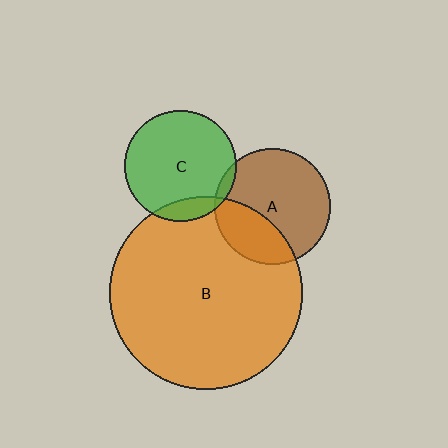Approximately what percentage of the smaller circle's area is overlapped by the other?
Approximately 5%.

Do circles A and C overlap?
Yes.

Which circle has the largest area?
Circle B (orange).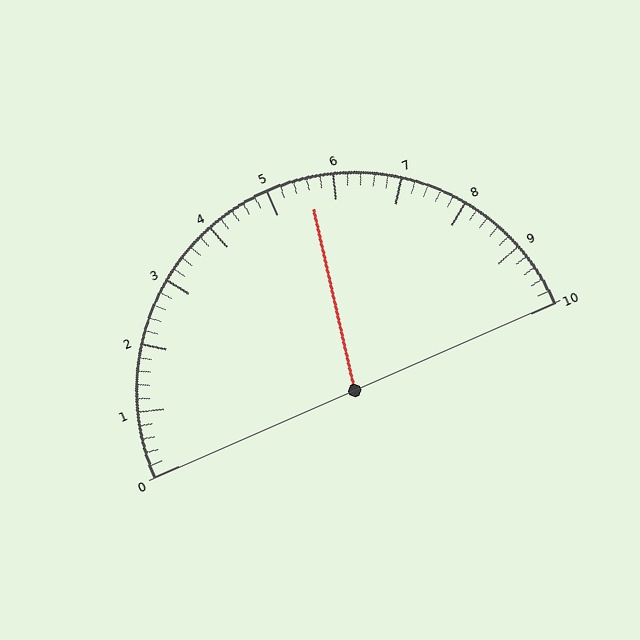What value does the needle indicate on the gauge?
The needle indicates approximately 5.6.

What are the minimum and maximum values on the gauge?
The gauge ranges from 0 to 10.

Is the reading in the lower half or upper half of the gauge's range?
The reading is in the upper half of the range (0 to 10).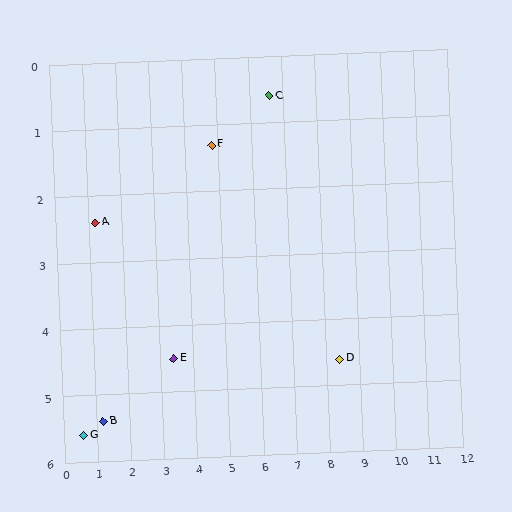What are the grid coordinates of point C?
Point C is at approximately (6.6, 0.6).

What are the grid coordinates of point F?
Point F is at approximately (4.8, 1.3).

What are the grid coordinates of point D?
Point D is at approximately (8.4, 4.6).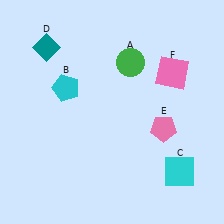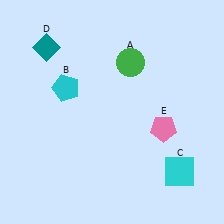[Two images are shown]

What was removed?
The pink square (F) was removed in Image 2.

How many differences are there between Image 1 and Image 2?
There is 1 difference between the two images.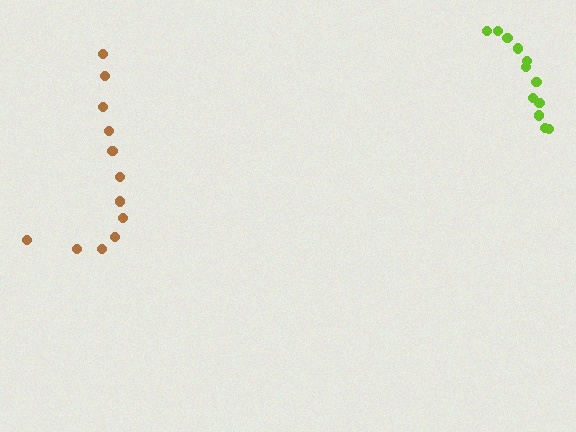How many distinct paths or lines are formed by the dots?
There are 2 distinct paths.